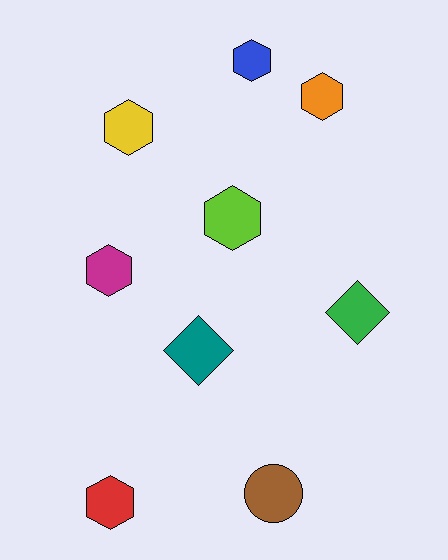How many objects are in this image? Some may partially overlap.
There are 9 objects.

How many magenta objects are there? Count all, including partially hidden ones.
There is 1 magenta object.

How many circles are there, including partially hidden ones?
There is 1 circle.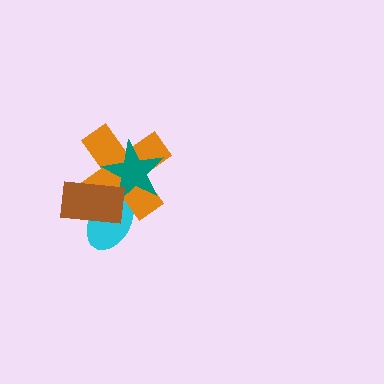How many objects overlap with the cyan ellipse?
3 objects overlap with the cyan ellipse.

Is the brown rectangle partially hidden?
No, no other shape covers it.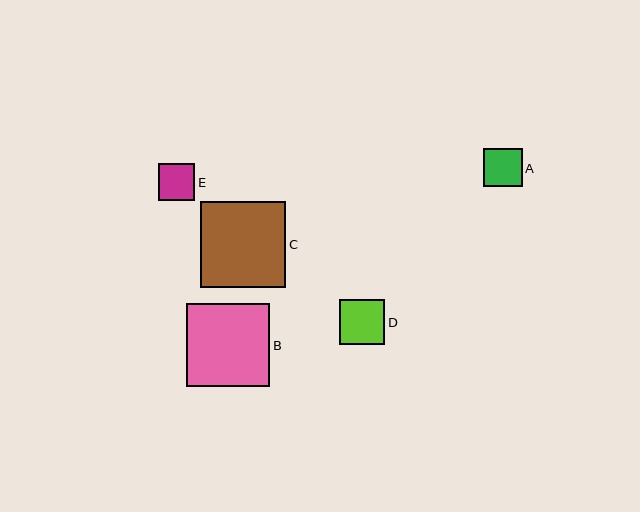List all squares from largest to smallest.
From largest to smallest: C, B, D, A, E.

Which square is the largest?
Square C is the largest with a size of approximately 86 pixels.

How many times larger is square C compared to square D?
Square C is approximately 1.9 times the size of square D.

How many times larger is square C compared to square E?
Square C is approximately 2.3 times the size of square E.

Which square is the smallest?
Square E is the smallest with a size of approximately 37 pixels.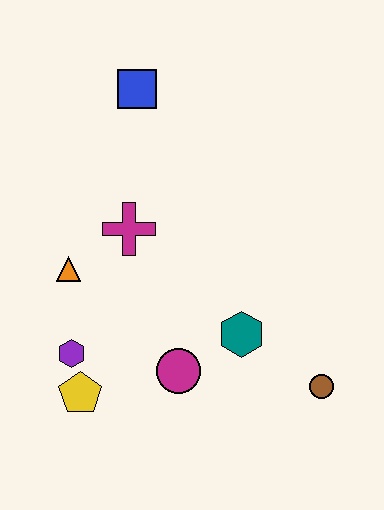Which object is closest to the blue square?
The magenta cross is closest to the blue square.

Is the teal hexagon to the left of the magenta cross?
No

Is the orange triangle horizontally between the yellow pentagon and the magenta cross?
No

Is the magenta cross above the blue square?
No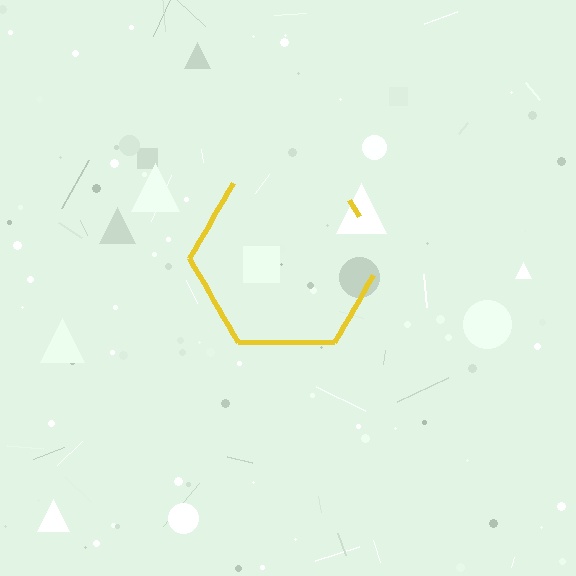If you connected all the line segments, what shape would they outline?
They would outline a hexagon.